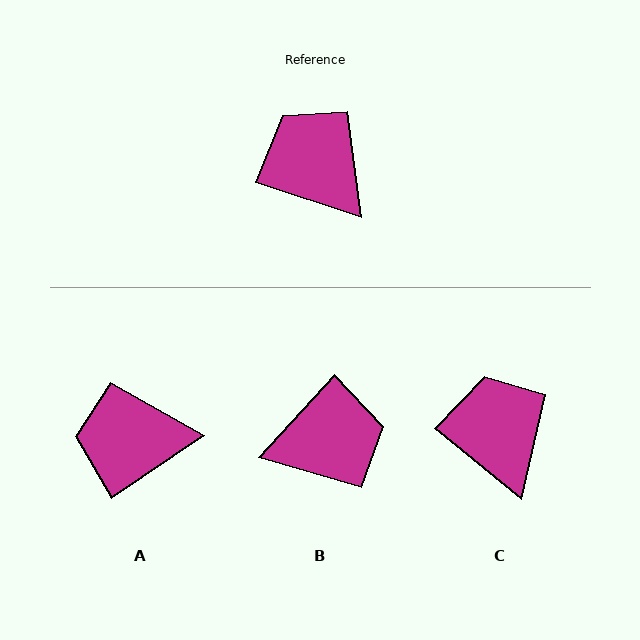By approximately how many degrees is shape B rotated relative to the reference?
Approximately 114 degrees clockwise.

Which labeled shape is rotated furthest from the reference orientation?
B, about 114 degrees away.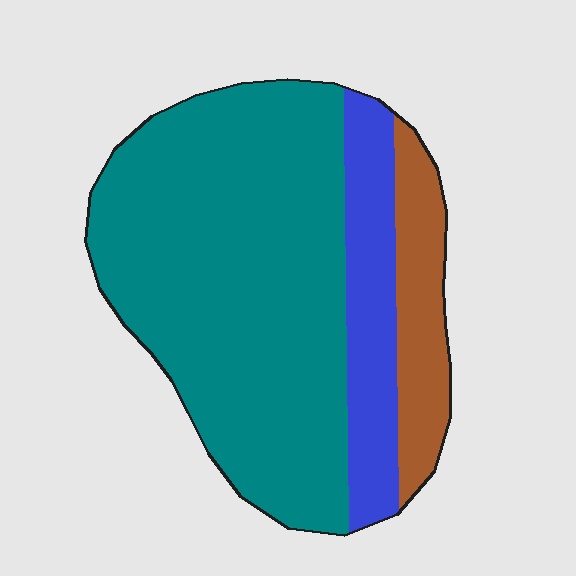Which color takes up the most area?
Teal, at roughly 70%.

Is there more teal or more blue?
Teal.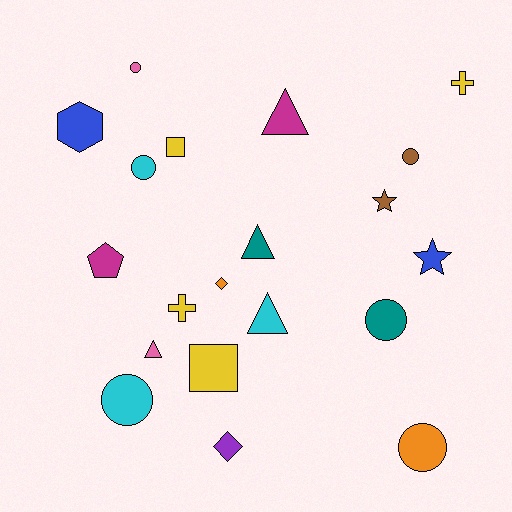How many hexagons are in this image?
There is 1 hexagon.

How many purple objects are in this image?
There is 1 purple object.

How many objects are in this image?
There are 20 objects.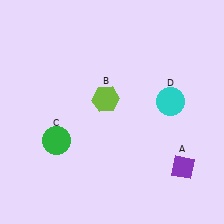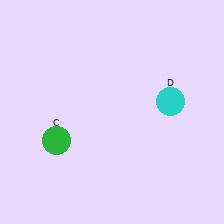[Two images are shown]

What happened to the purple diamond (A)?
The purple diamond (A) was removed in Image 2. It was in the bottom-right area of Image 1.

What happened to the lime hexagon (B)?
The lime hexagon (B) was removed in Image 2. It was in the top-left area of Image 1.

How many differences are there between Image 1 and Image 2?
There are 2 differences between the two images.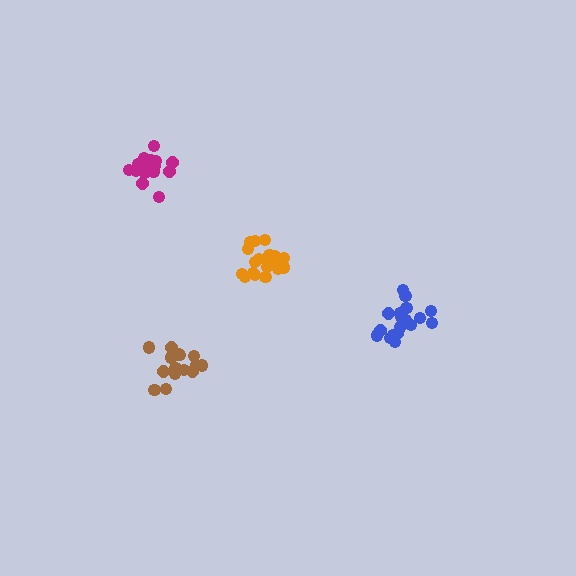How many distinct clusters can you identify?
There are 4 distinct clusters.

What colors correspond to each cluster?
The clusters are colored: brown, magenta, blue, orange.